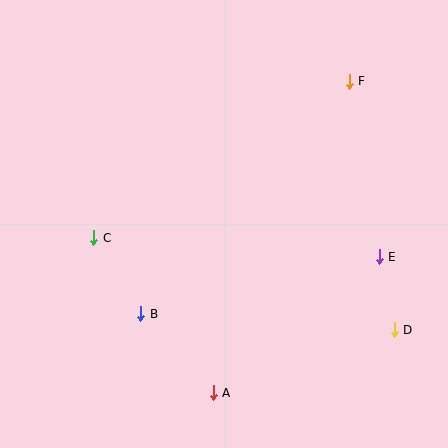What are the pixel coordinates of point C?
Point C is at (94, 238).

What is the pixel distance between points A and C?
The distance between A and C is 196 pixels.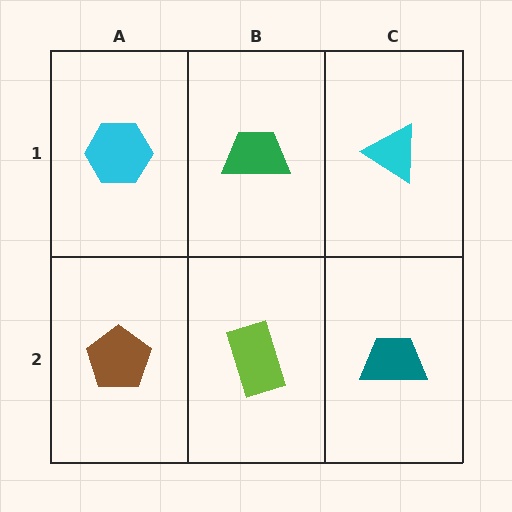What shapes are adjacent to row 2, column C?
A cyan triangle (row 1, column C), a lime rectangle (row 2, column B).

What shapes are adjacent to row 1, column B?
A lime rectangle (row 2, column B), a cyan hexagon (row 1, column A), a cyan triangle (row 1, column C).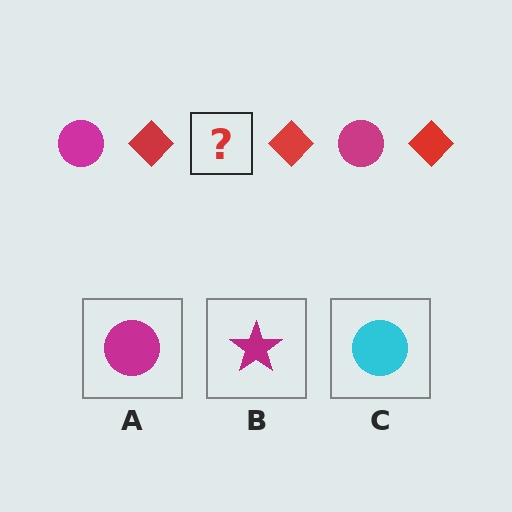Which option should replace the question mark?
Option A.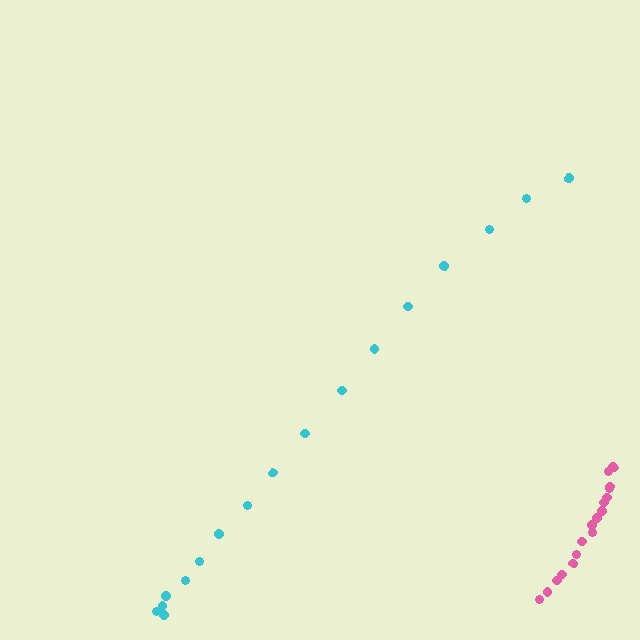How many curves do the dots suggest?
There are 2 distinct paths.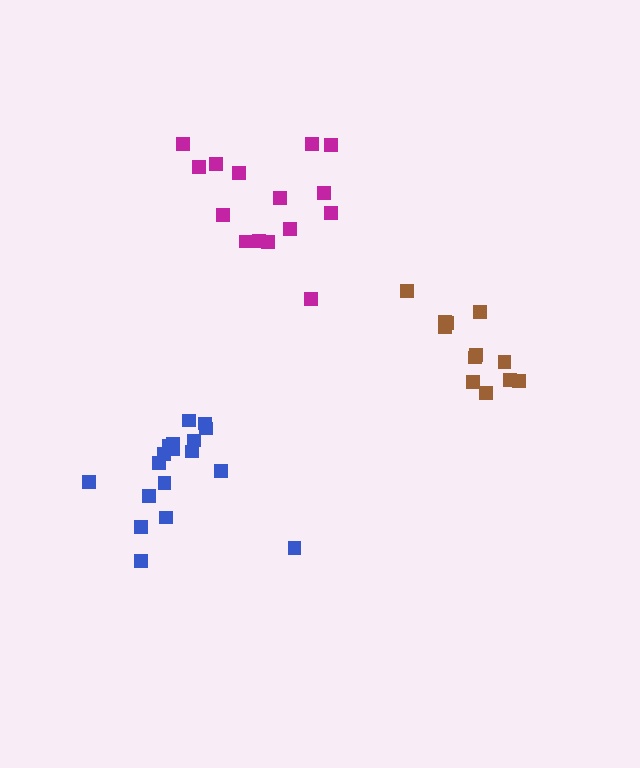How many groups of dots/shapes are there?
There are 3 groups.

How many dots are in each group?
Group 1: 12 dots, Group 2: 18 dots, Group 3: 15 dots (45 total).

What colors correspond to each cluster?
The clusters are colored: brown, blue, magenta.